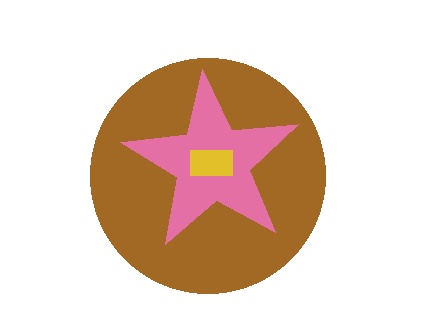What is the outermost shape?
The brown circle.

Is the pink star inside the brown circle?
Yes.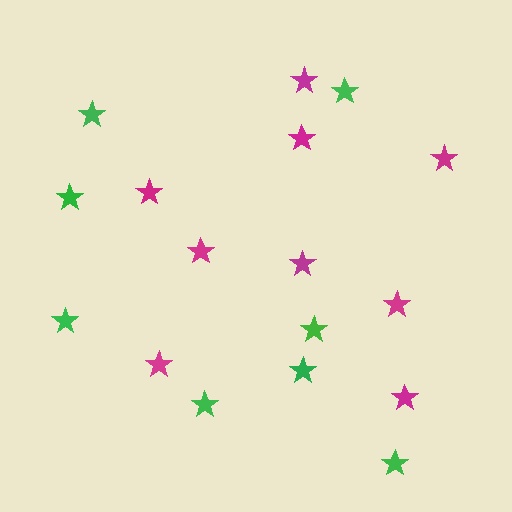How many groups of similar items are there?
There are 2 groups: one group of green stars (8) and one group of magenta stars (9).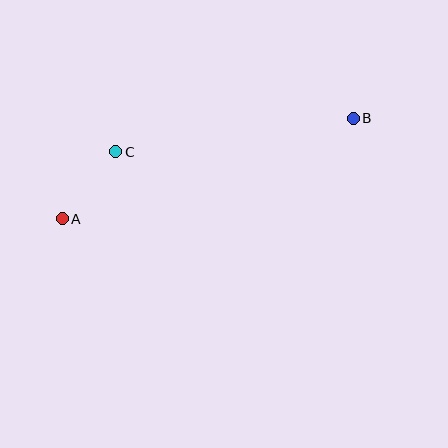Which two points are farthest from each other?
Points A and B are farthest from each other.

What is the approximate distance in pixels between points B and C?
The distance between B and C is approximately 240 pixels.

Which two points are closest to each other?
Points A and C are closest to each other.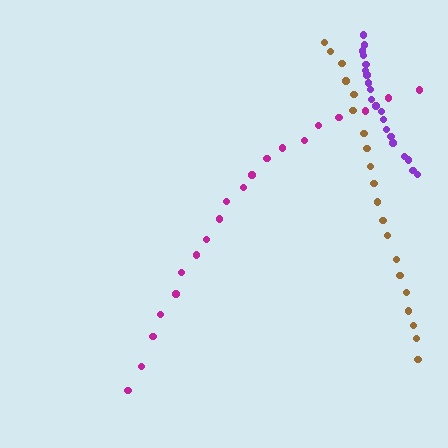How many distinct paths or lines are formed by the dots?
There are 3 distinct paths.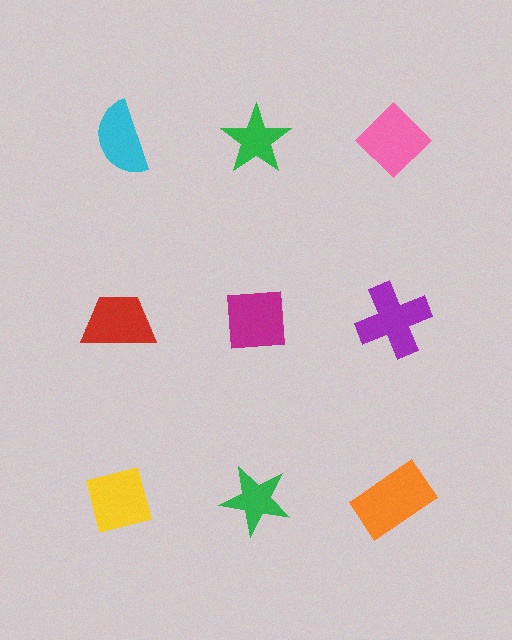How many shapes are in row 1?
3 shapes.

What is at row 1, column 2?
A green star.